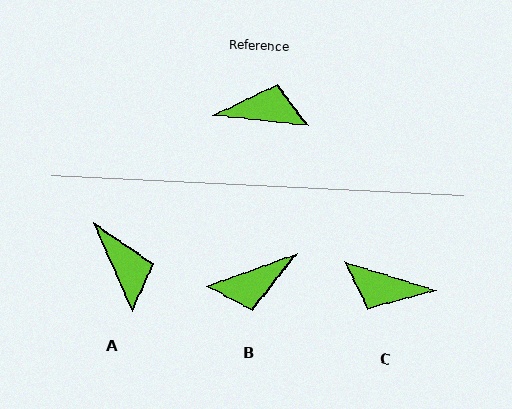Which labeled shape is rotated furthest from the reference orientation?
C, about 169 degrees away.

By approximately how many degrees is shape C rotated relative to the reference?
Approximately 169 degrees counter-clockwise.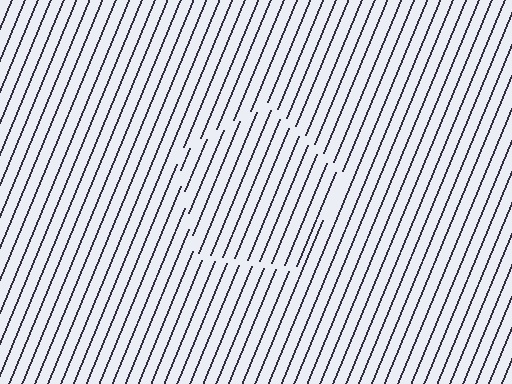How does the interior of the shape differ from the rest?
The interior of the shape contains the same grating, shifted by half a period — the contour is defined by the phase discontinuity where line-ends from the inner and outer gratings abut.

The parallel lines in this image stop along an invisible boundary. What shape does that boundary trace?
An illusory pentagon. The interior of the shape contains the same grating, shifted by half a period — the contour is defined by the phase discontinuity where line-ends from the inner and outer gratings abut.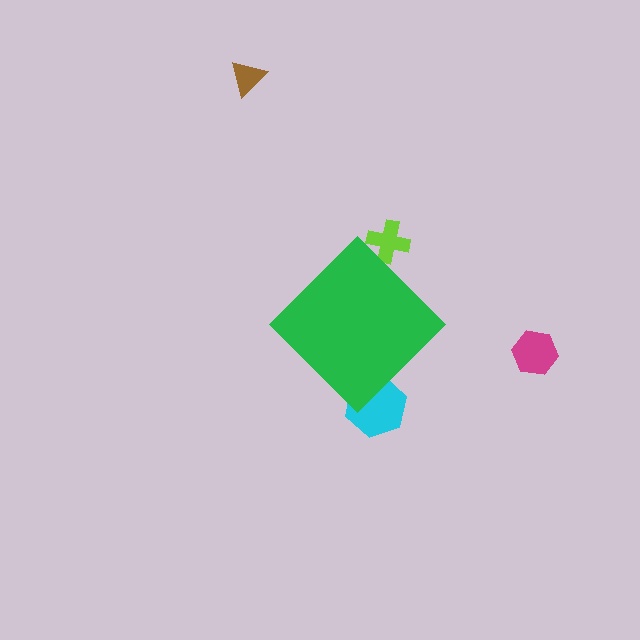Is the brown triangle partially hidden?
No, the brown triangle is fully visible.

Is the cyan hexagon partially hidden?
Yes, the cyan hexagon is partially hidden behind the green diamond.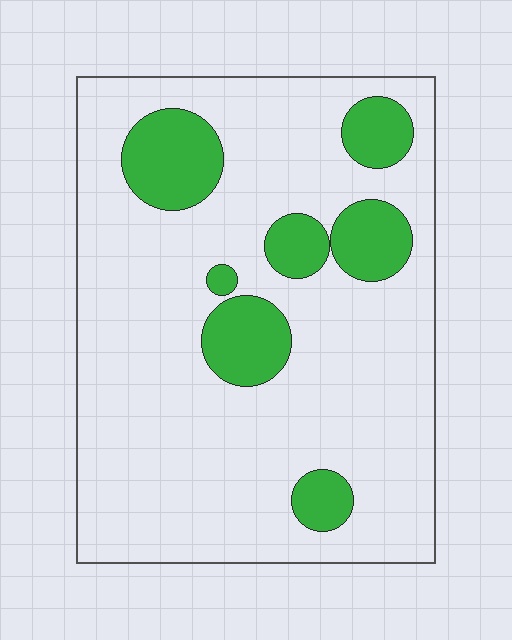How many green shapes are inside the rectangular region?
7.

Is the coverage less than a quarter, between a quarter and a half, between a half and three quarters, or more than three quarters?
Less than a quarter.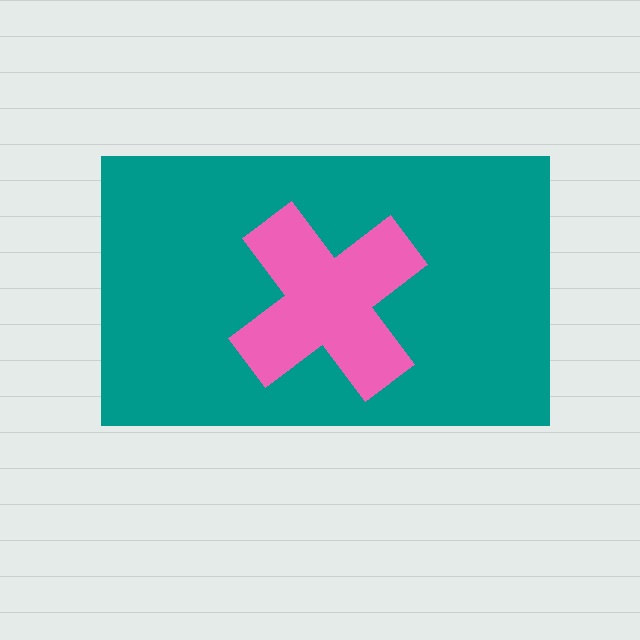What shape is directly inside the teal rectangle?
The pink cross.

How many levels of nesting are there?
2.